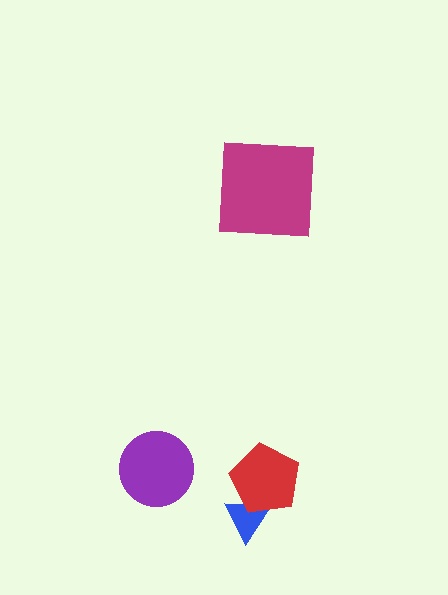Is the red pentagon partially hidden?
No, no other shape covers it.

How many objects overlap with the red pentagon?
1 object overlaps with the red pentagon.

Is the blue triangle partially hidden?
Yes, it is partially covered by another shape.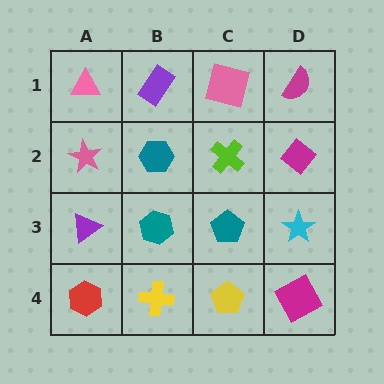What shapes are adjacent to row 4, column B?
A teal hexagon (row 3, column B), a red hexagon (row 4, column A), a yellow pentagon (row 4, column C).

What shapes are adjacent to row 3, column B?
A teal hexagon (row 2, column B), a yellow cross (row 4, column B), a purple triangle (row 3, column A), a teal pentagon (row 3, column C).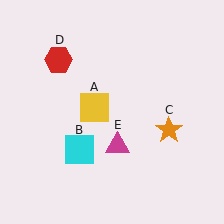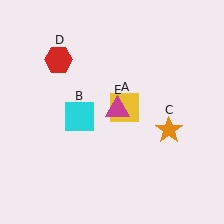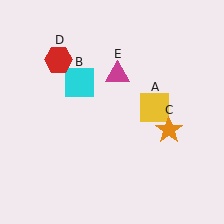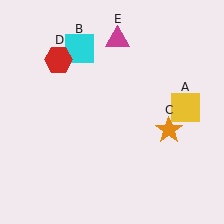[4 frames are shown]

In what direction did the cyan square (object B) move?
The cyan square (object B) moved up.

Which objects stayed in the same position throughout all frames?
Orange star (object C) and red hexagon (object D) remained stationary.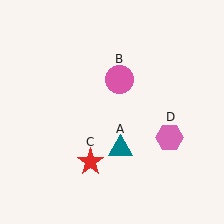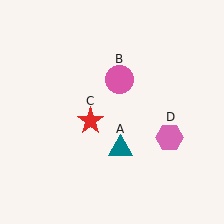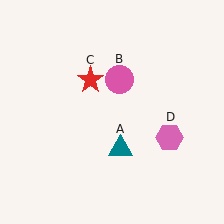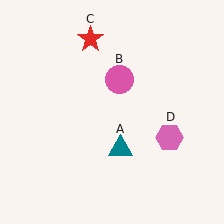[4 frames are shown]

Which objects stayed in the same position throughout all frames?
Teal triangle (object A) and pink circle (object B) and pink hexagon (object D) remained stationary.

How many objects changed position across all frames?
1 object changed position: red star (object C).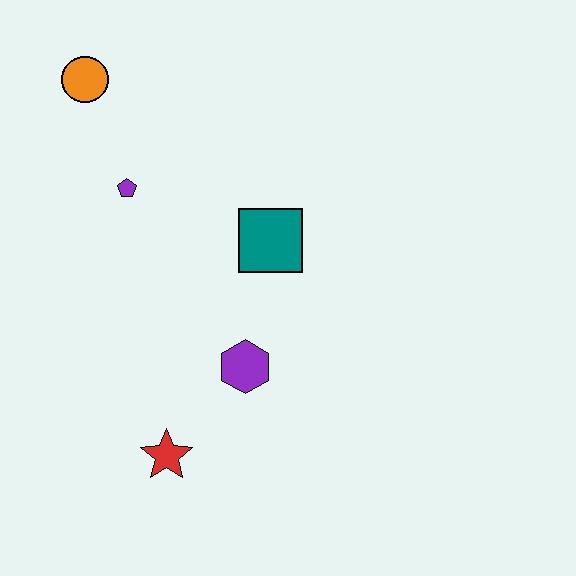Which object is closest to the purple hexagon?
The red star is closest to the purple hexagon.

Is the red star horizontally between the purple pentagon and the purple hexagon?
Yes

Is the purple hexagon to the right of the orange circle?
Yes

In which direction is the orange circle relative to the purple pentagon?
The orange circle is above the purple pentagon.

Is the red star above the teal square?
No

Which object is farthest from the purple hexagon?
The orange circle is farthest from the purple hexagon.